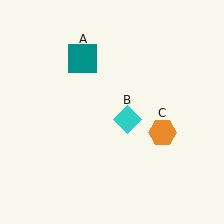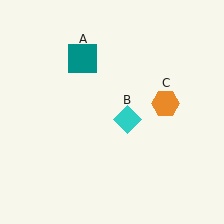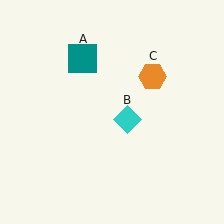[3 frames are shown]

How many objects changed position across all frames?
1 object changed position: orange hexagon (object C).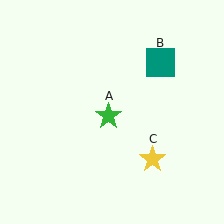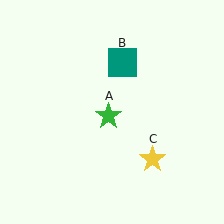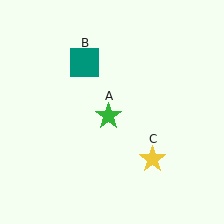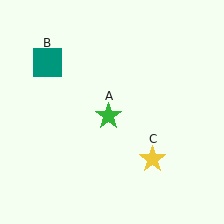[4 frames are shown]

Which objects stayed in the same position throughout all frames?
Green star (object A) and yellow star (object C) remained stationary.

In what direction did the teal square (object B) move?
The teal square (object B) moved left.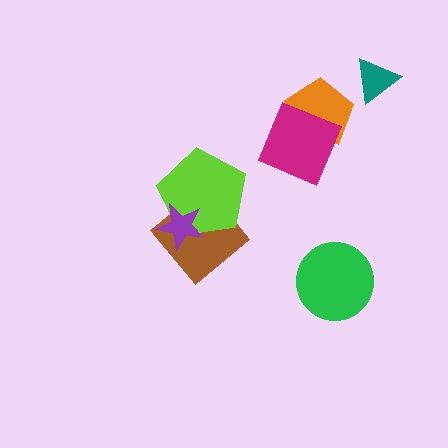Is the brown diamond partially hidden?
Yes, it is partially covered by another shape.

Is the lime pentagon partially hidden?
Yes, it is partially covered by another shape.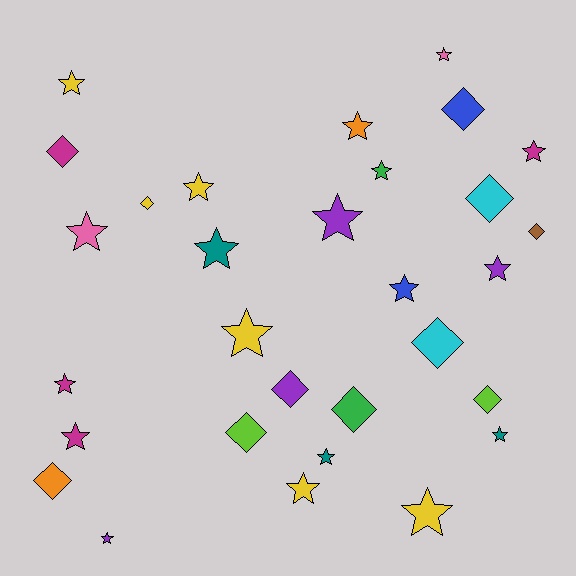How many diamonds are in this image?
There are 11 diamonds.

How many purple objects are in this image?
There are 4 purple objects.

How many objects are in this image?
There are 30 objects.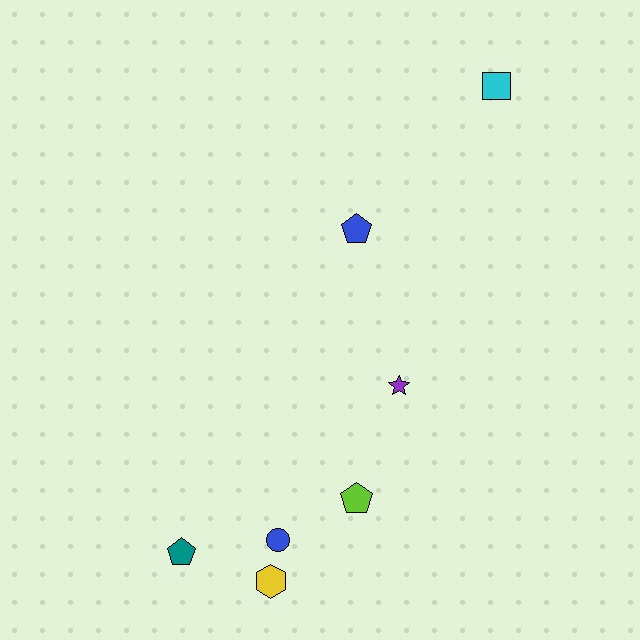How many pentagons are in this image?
There are 3 pentagons.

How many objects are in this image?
There are 7 objects.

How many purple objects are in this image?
There is 1 purple object.